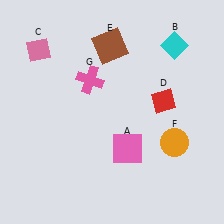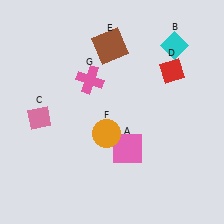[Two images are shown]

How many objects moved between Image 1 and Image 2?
3 objects moved between the two images.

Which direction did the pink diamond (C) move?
The pink diamond (C) moved down.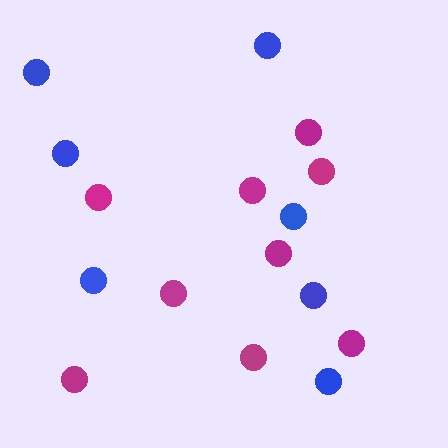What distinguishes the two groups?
There are 2 groups: one group of blue circles (7) and one group of magenta circles (9).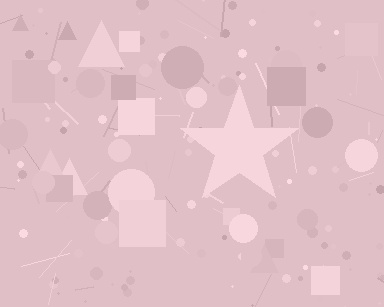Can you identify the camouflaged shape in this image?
The camouflaged shape is a star.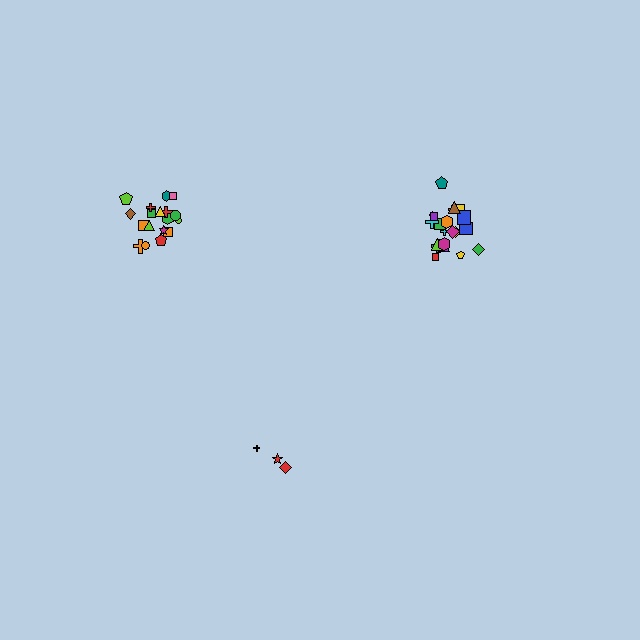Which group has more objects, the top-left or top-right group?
The top-right group.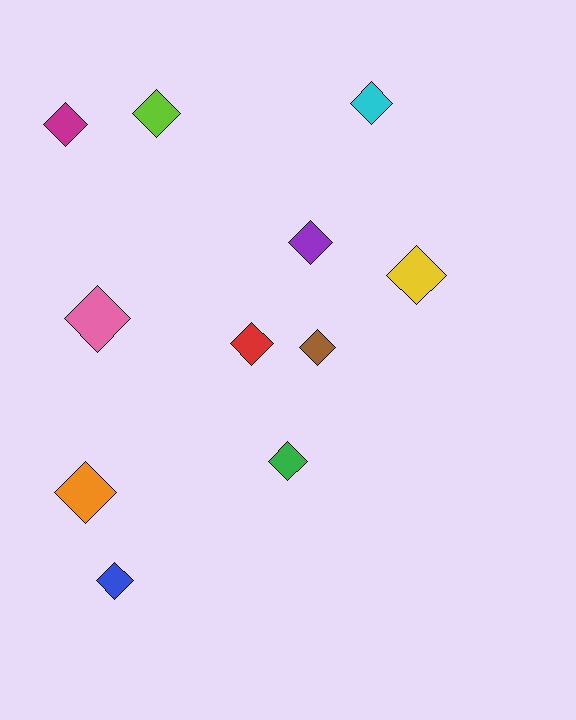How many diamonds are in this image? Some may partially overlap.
There are 11 diamonds.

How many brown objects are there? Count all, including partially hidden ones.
There is 1 brown object.